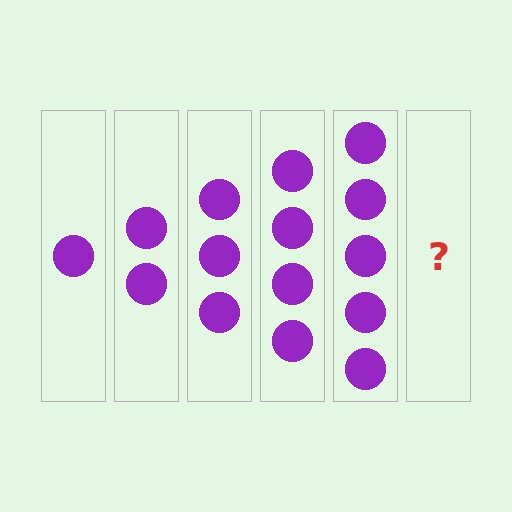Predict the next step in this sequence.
The next step is 6 circles.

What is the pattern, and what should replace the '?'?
The pattern is that each step adds one more circle. The '?' should be 6 circles.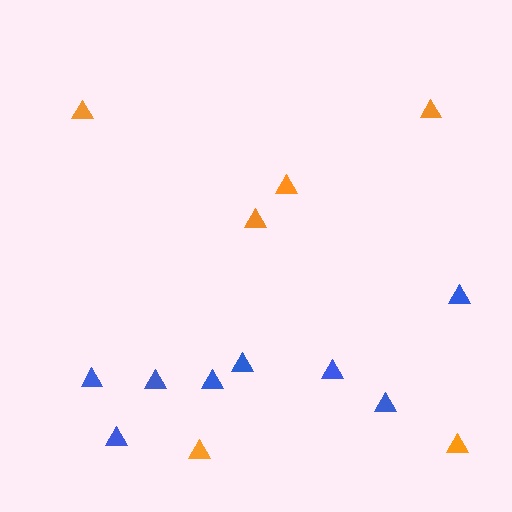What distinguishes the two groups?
There are 2 groups: one group of orange triangles (6) and one group of blue triangles (8).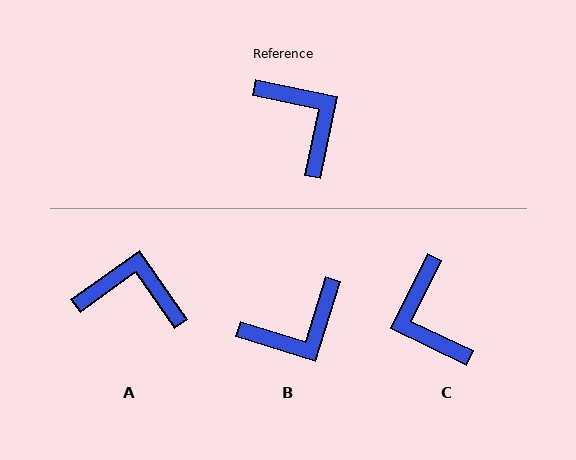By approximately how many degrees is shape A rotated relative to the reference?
Approximately 47 degrees counter-clockwise.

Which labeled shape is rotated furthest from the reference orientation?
C, about 166 degrees away.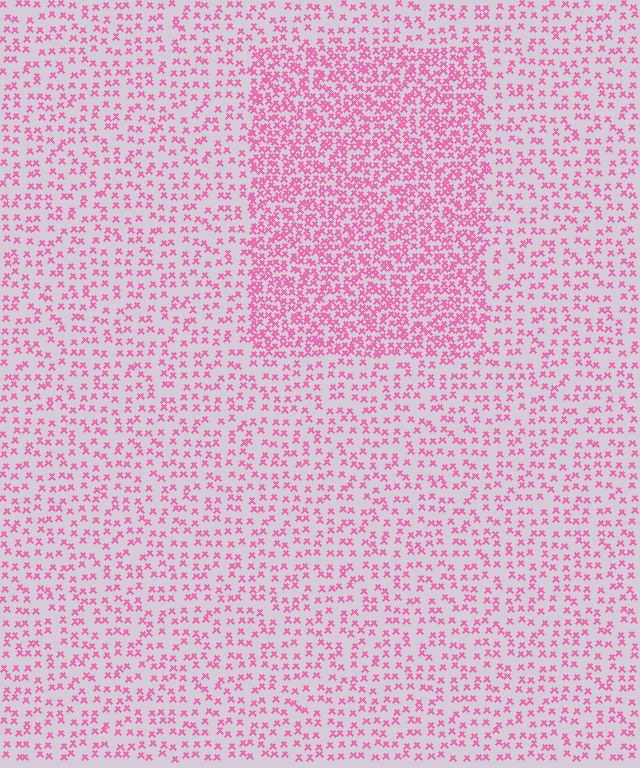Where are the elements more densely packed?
The elements are more densely packed inside the rectangle boundary.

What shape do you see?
I see a rectangle.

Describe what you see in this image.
The image contains small pink elements arranged at two different densities. A rectangle-shaped region is visible where the elements are more densely packed than the surrounding area.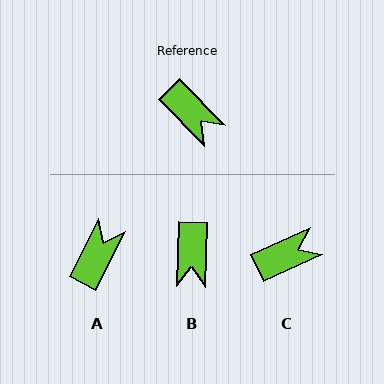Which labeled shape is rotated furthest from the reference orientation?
A, about 109 degrees away.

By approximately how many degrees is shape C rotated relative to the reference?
Approximately 70 degrees counter-clockwise.